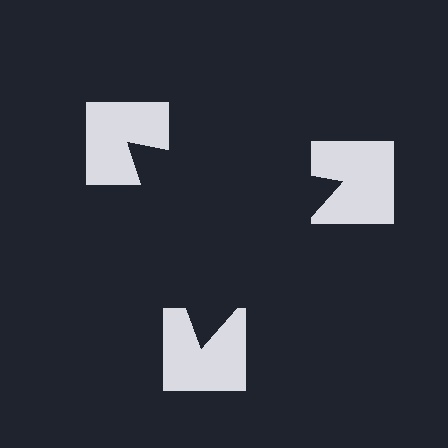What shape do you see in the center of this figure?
An illusory triangle — its edges are inferred from the aligned wedge cuts in the notched squares, not physically drawn.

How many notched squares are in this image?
There are 3 — one at each vertex of the illusory triangle.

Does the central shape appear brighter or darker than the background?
It typically appears slightly darker than the background, even though no actual brightness change is drawn.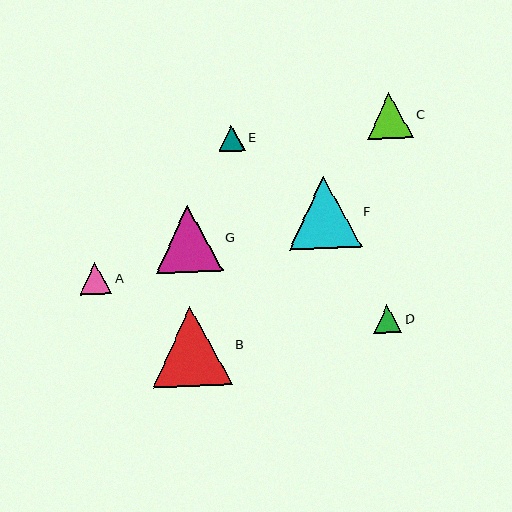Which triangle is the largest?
Triangle B is the largest with a size of approximately 80 pixels.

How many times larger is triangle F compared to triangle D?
Triangle F is approximately 2.6 times the size of triangle D.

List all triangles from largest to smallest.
From largest to smallest: B, F, G, C, A, D, E.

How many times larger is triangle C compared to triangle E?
Triangle C is approximately 1.7 times the size of triangle E.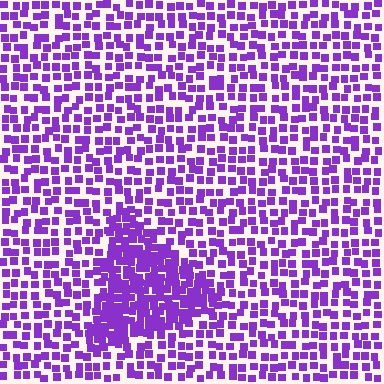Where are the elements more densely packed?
The elements are more densely packed inside the triangle boundary.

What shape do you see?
I see a triangle.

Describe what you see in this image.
The image contains small purple elements arranged at two different densities. A triangle-shaped region is visible where the elements are more densely packed than the surrounding area.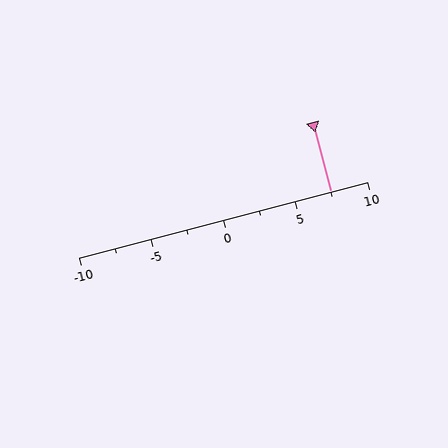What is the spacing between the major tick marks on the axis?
The major ticks are spaced 5 apart.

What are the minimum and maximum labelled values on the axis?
The axis runs from -10 to 10.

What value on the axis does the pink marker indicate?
The marker indicates approximately 7.5.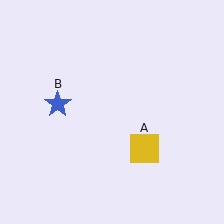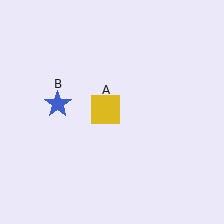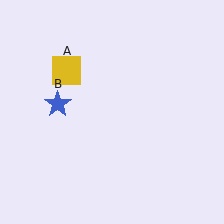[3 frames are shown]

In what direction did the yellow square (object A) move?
The yellow square (object A) moved up and to the left.